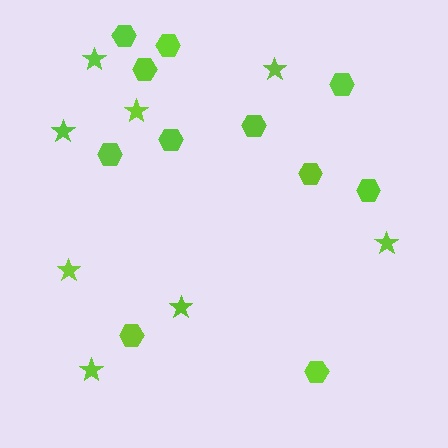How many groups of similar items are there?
There are 2 groups: one group of stars (8) and one group of hexagons (11).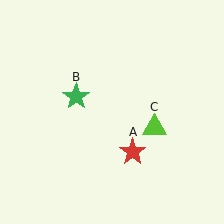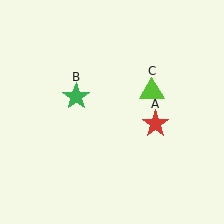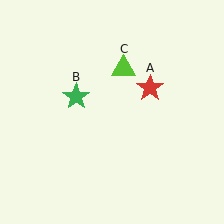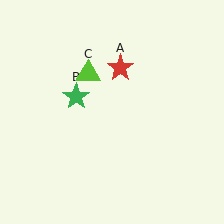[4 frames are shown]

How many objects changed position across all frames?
2 objects changed position: red star (object A), lime triangle (object C).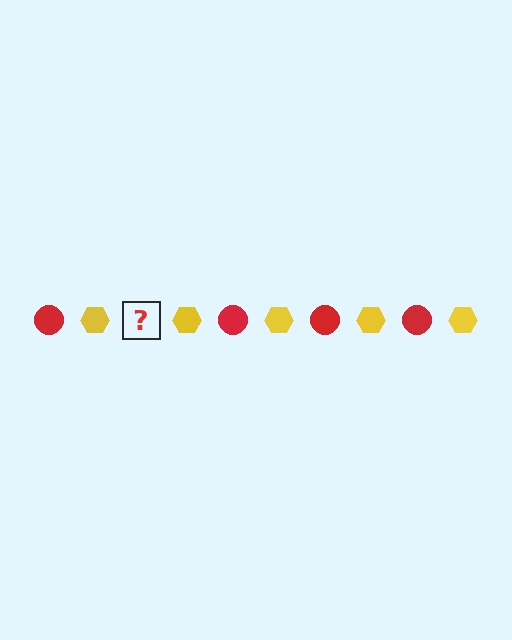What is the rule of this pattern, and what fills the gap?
The rule is that the pattern alternates between red circle and yellow hexagon. The gap should be filled with a red circle.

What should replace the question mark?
The question mark should be replaced with a red circle.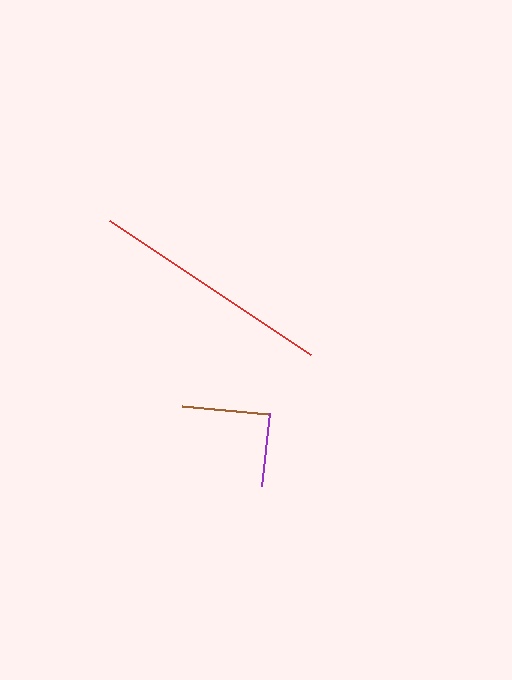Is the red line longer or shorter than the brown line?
The red line is longer than the brown line.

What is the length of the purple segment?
The purple segment is approximately 73 pixels long.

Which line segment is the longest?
The red line is the longest at approximately 241 pixels.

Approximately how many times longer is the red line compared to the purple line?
The red line is approximately 3.3 times the length of the purple line.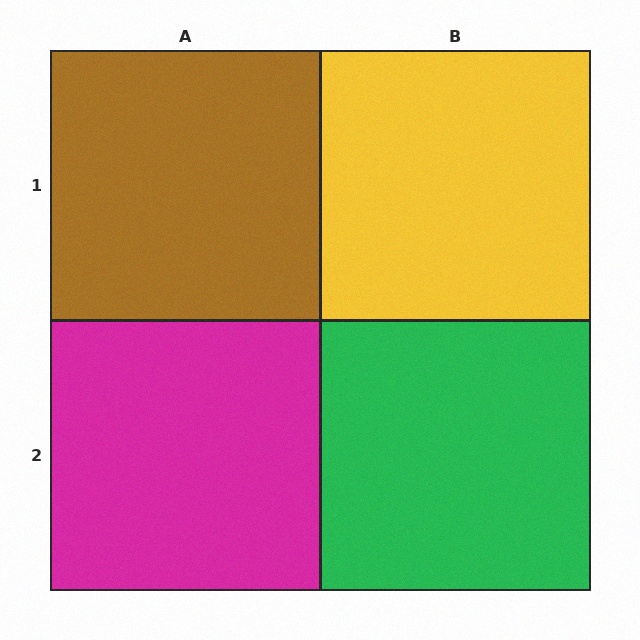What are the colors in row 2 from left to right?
Magenta, green.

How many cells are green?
1 cell is green.